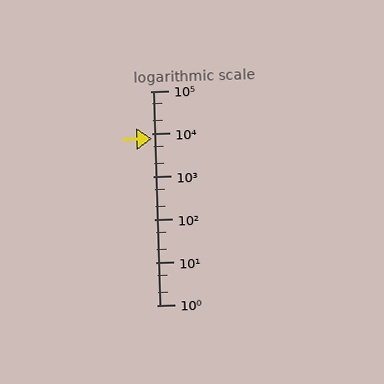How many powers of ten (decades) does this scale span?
The scale spans 5 decades, from 1 to 100000.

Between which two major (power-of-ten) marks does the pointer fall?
The pointer is between 1000 and 10000.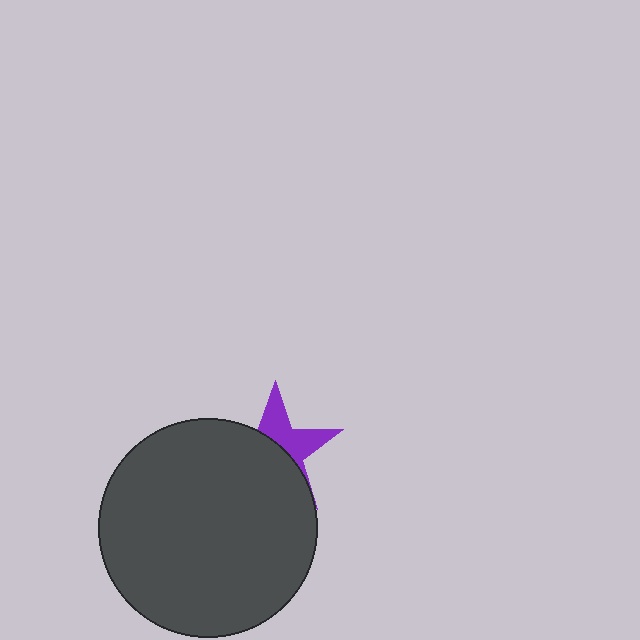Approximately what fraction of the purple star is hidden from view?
Roughly 61% of the purple star is hidden behind the dark gray circle.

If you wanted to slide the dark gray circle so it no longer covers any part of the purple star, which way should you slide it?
Slide it down — that is the most direct way to separate the two shapes.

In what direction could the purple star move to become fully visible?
The purple star could move up. That would shift it out from behind the dark gray circle entirely.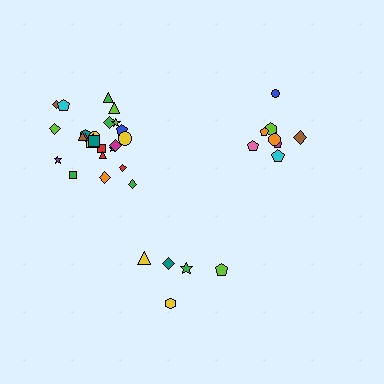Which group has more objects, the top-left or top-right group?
The top-left group.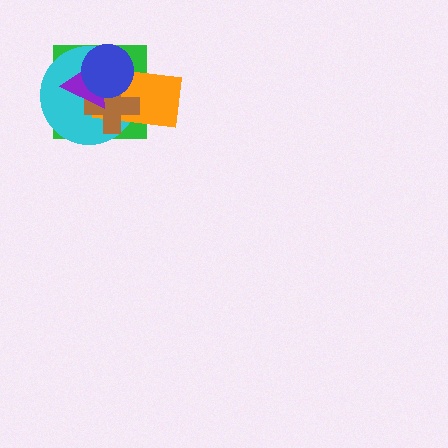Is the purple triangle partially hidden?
Yes, it is partially covered by another shape.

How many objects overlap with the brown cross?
5 objects overlap with the brown cross.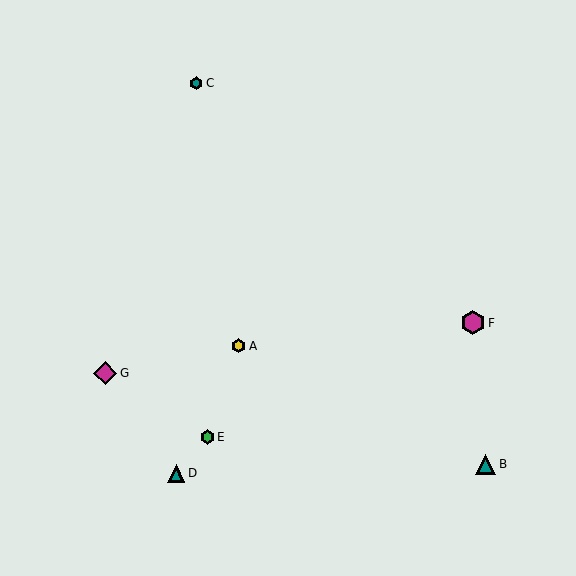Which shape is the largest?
The magenta hexagon (labeled F) is the largest.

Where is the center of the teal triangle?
The center of the teal triangle is at (176, 473).